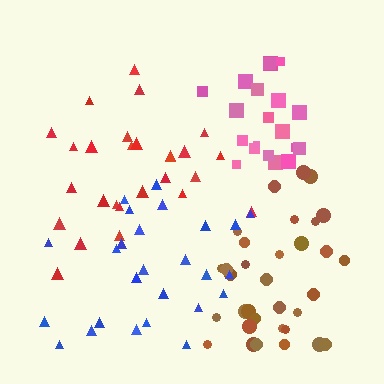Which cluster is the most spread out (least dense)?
Blue.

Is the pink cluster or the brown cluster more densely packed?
Pink.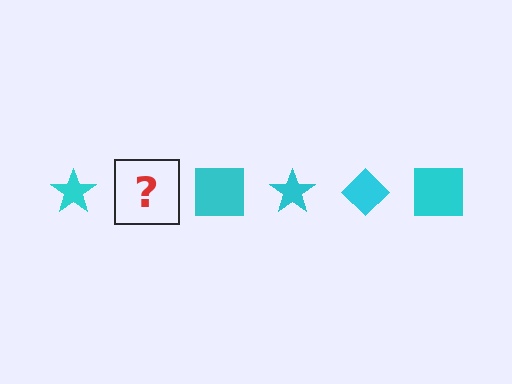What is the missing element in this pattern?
The missing element is a cyan diamond.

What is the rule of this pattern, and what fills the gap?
The rule is that the pattern cycles through star, diamond, square shapes in cyan. The gap should be filled with a cyan diamond.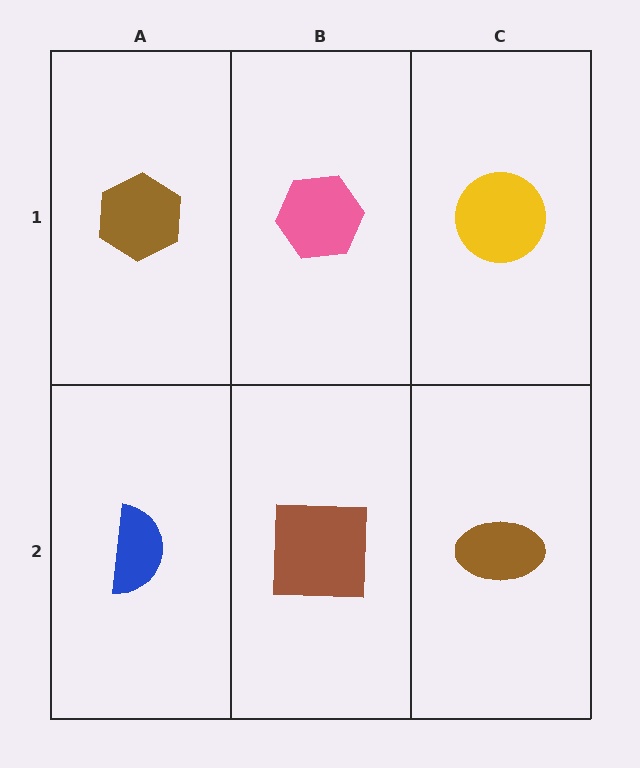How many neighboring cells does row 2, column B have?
3.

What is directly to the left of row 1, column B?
A brown hexagon.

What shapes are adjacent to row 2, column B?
A pink hexagon (row 1, column B), a blue semicircle (row 2, column A), a brown ellipse (row 2, column C).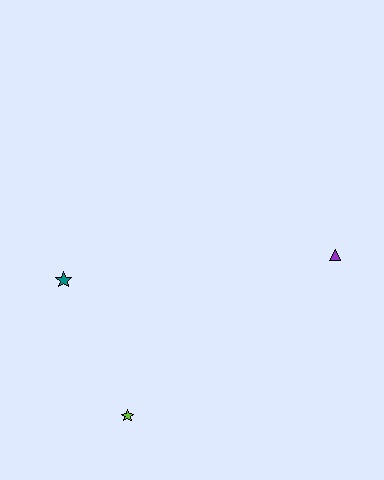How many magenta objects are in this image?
There are no magenta objects.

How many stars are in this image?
There are 2 stars.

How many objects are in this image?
There are 3 objects.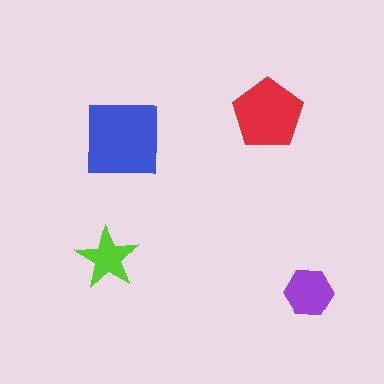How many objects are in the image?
There are 4 objects in the image.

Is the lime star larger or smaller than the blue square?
Smaller.